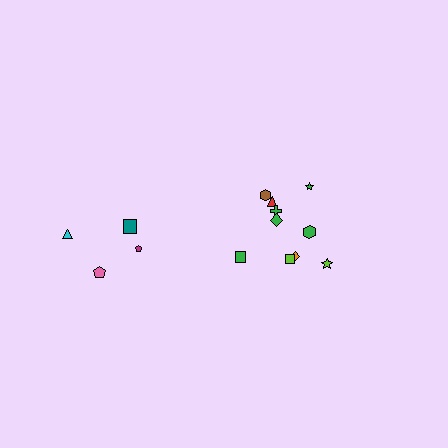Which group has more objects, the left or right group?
The right group.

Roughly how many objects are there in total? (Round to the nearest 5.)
Roughly 15 objects in total.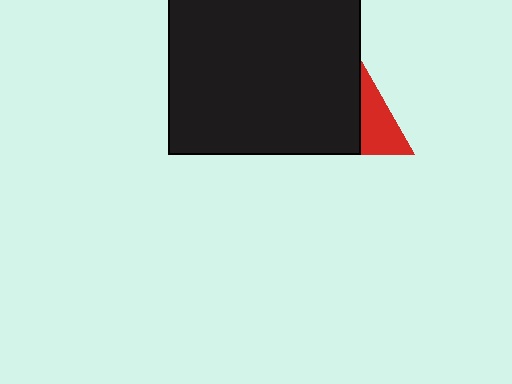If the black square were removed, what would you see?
You would see the complete red triangle.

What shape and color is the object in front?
The object in front is a black square.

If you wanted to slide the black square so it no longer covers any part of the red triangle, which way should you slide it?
Slide it left — that is the most direct way to separate the two shapes.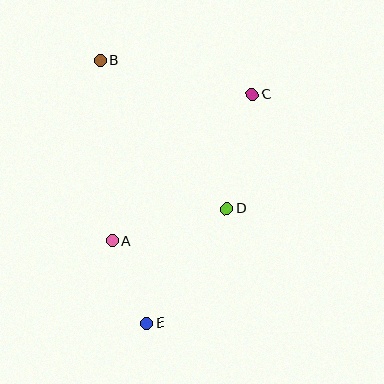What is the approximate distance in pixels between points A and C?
The distance between A and C is approximately 203 pixels.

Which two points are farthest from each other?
Points B and E are farthest from each other.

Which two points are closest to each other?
Points A and E are closest to each other.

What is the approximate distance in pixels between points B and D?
The distance between B and D is approximately 195 pixels.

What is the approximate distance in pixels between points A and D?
The distance between A and D is approximately 120 pixels.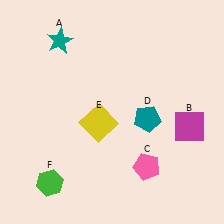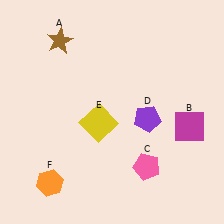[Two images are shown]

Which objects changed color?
A changed from teal to brown. D changed from teal to purple. F changed from green to orange.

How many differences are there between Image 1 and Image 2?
There are 3 differences between the two images.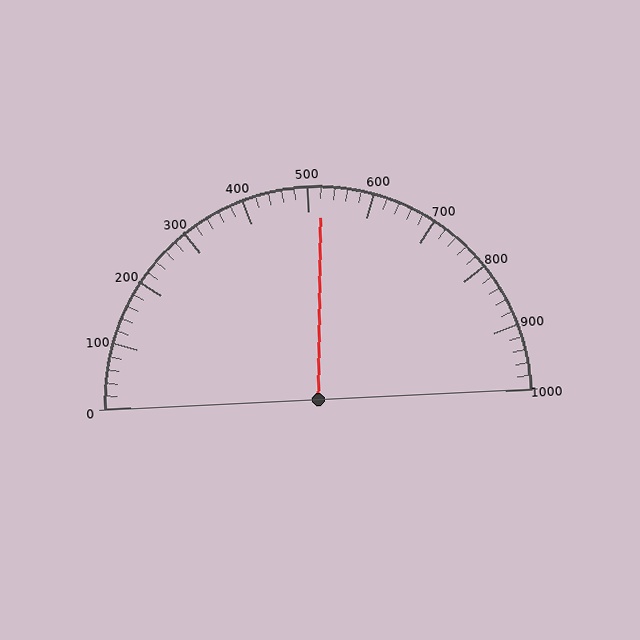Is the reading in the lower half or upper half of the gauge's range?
The reading is in the upper half of the range (0 to 1000).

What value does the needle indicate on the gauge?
The needle indicates approximately 520.